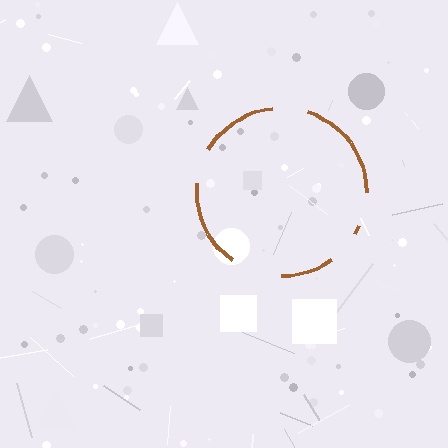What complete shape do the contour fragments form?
The contour fragments form a circle.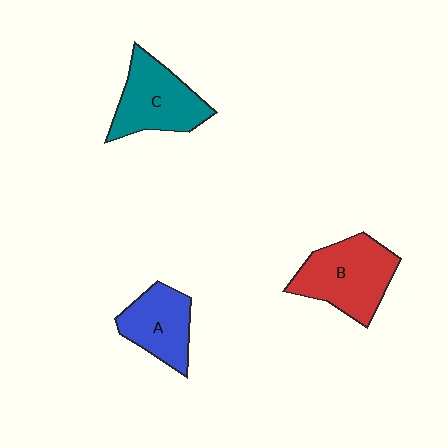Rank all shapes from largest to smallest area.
From largest to smallest: B (red), C (teal), A (blue).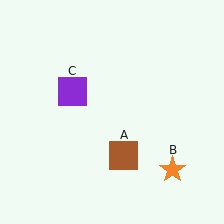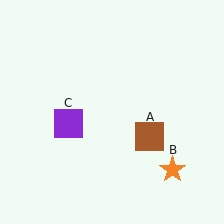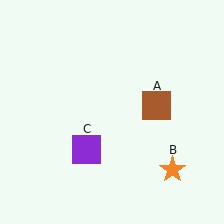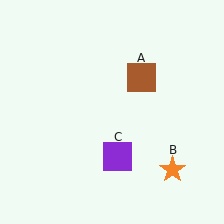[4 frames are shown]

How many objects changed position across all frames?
2 objects changed position: brown square (object A), purple square (object C).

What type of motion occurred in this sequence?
The brown square (object A), purple square (object C) rotated counterclockwise around the center of the scene.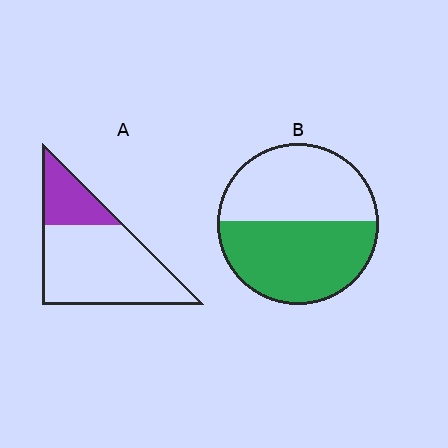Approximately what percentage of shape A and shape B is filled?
A is approximately 25% and B is approximately 50%.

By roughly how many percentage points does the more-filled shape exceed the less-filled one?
By roughly 25 percentage points (B over A).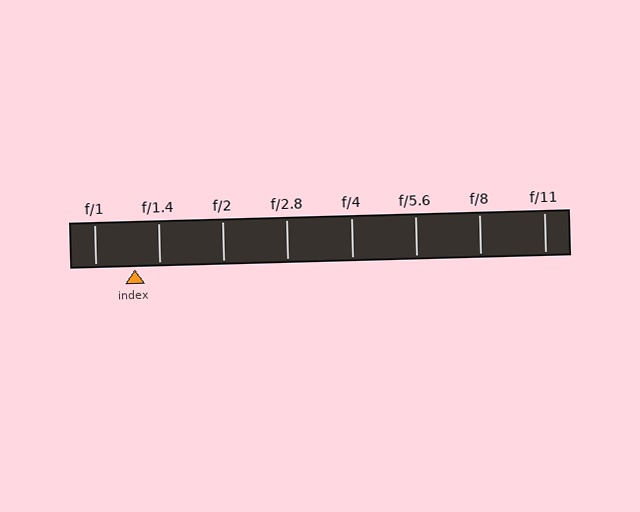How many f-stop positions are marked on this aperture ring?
There are 8 f-stop positions marked.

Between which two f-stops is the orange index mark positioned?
The index mark is between f/1 and f/1.4.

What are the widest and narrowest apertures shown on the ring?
The widest aperture shown is f/1 and the narrowest is f/11.